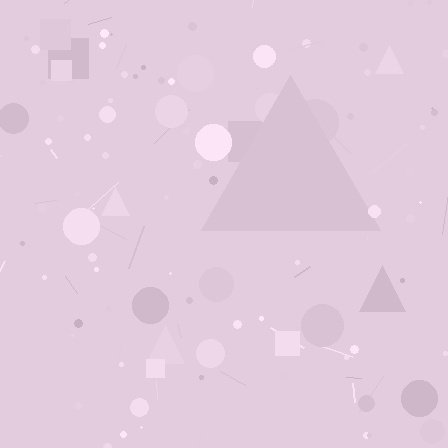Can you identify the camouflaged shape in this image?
The camouflaged shape is a triangle.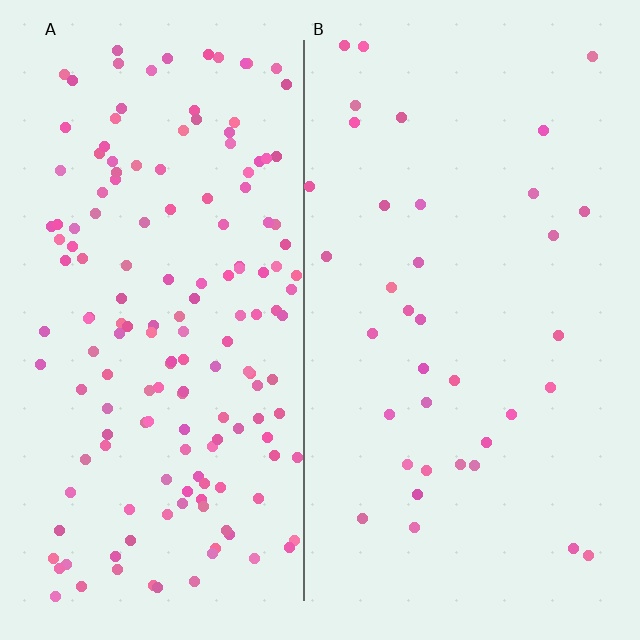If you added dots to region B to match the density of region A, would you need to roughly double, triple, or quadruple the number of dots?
Approximately quadruple.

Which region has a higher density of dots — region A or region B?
A (the left).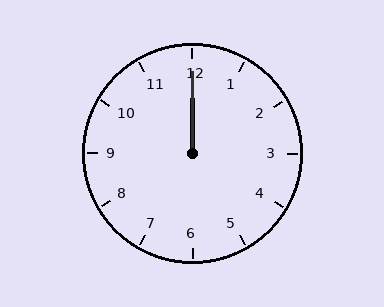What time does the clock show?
12:00.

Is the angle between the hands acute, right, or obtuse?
It is acute.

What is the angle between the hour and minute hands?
Approximately 0 degrees.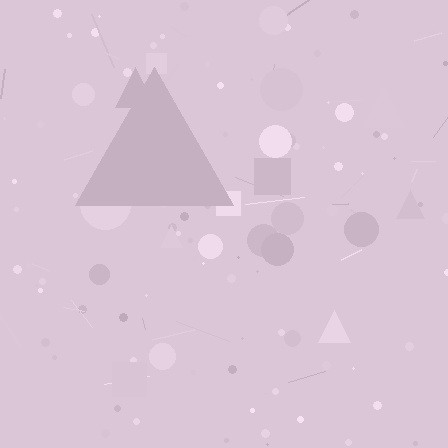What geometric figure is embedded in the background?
A triangle is embedded in the background.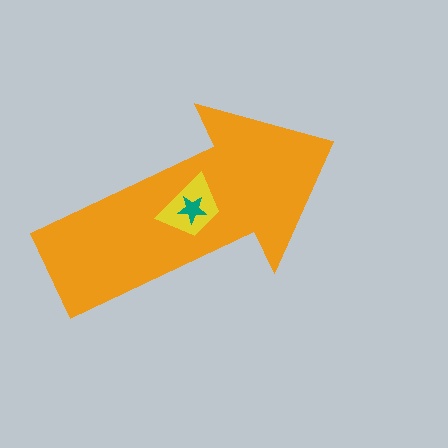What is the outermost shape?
The orange arrow.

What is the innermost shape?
The teal star.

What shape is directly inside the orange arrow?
The yellow trapezoid.